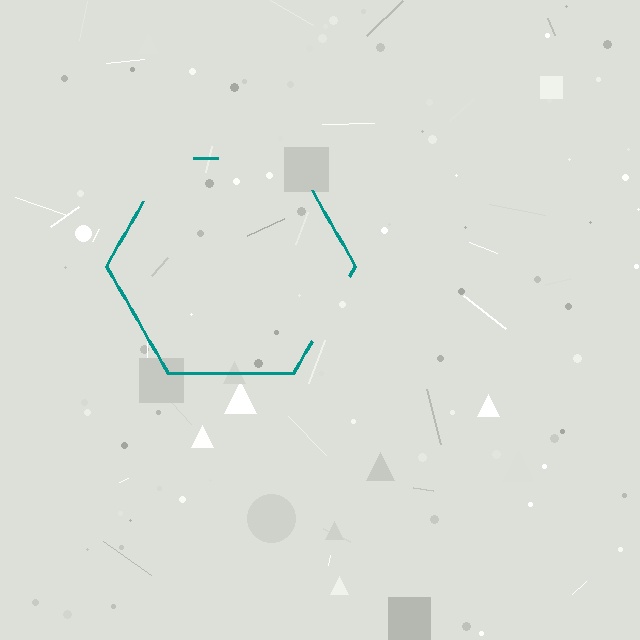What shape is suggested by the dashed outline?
The dashed outline suggests a hexagon.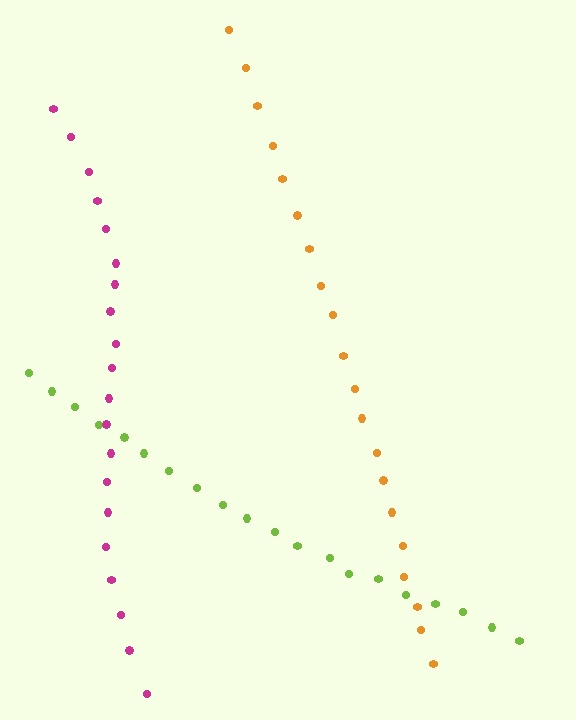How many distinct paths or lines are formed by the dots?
There are 3 distinct paths.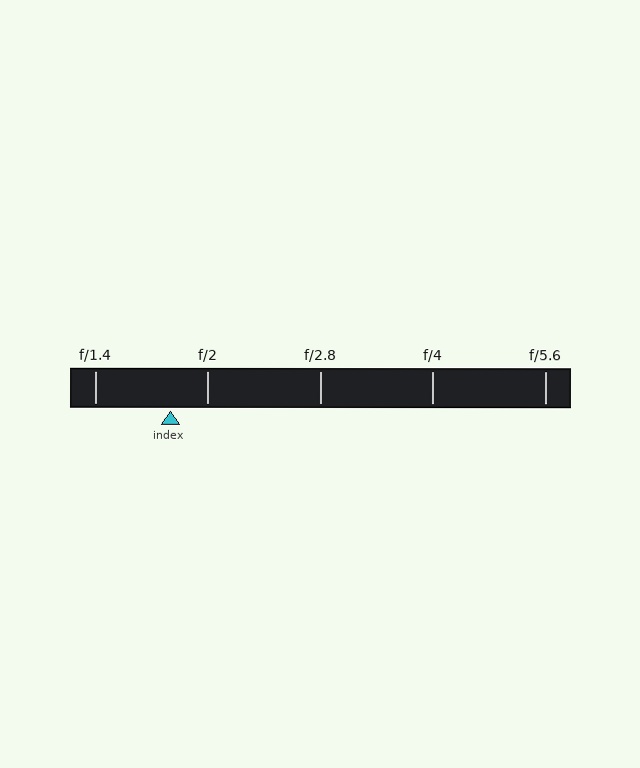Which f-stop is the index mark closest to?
The index mark is closest to f/2.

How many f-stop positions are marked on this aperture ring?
There are 5 f-stop positions marked.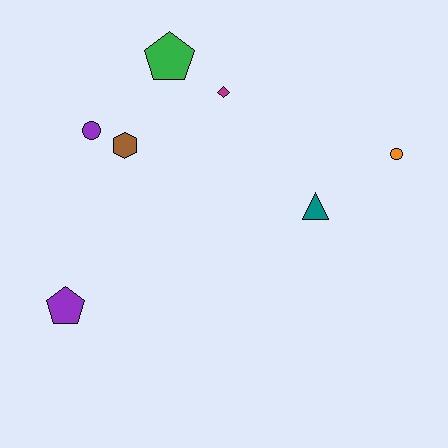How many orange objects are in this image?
There is 1 orange object.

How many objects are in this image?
There are 7 objects.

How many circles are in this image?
There are 2 circles.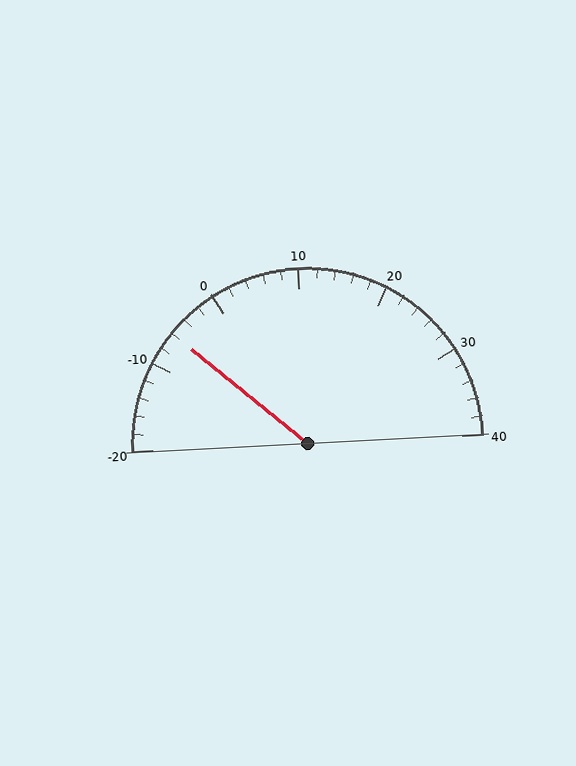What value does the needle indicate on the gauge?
The needle indicates approximately -6.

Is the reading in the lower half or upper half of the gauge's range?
The reading is in the lower half of the range (-20 to 40).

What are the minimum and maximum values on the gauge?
The gauge ranges from -20 to 40.